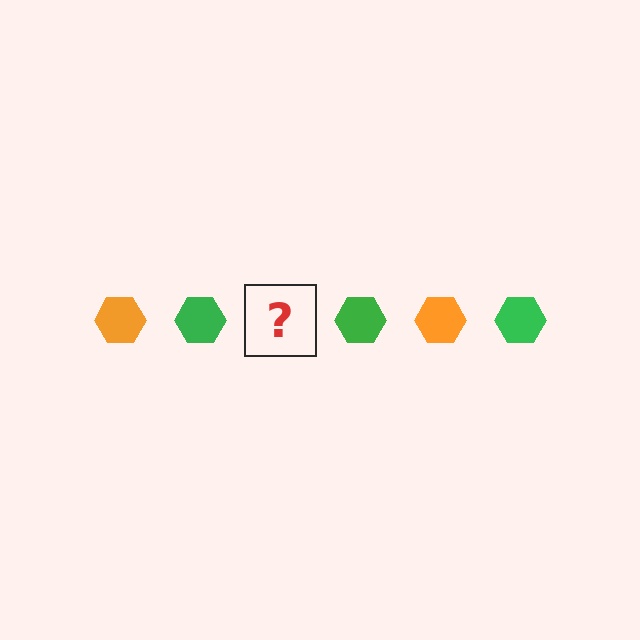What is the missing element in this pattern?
The missing element is an orange hexagon.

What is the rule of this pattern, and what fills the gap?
The rule is that the pattern cycles through orange, green hexagons. The gap should be filled with an orange hexagon.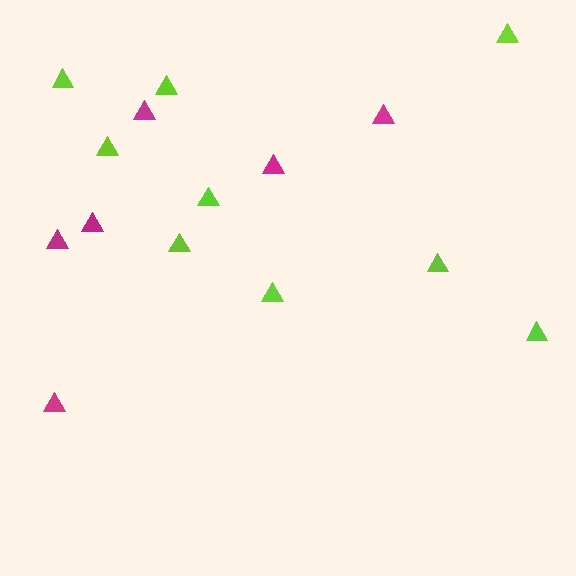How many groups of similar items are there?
There are 2 groups: one group of magenta triangles (6) and one group of lime triangles (9).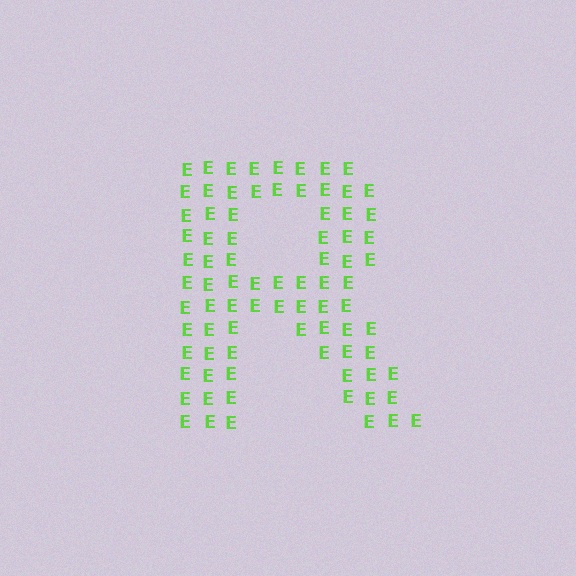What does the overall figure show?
The overall figure shows the letter R.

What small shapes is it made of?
It is made of small letter E's.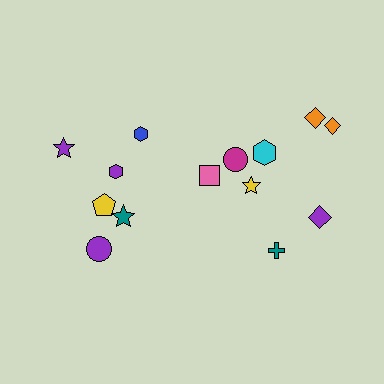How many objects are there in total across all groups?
There are 14 objects.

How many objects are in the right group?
There are 8 objects.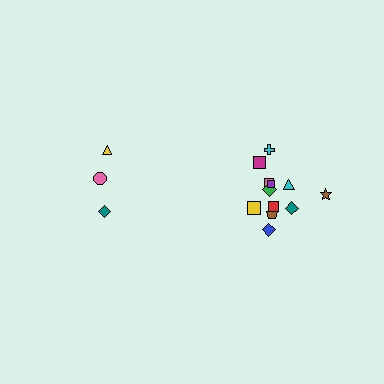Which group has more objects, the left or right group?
The right group.